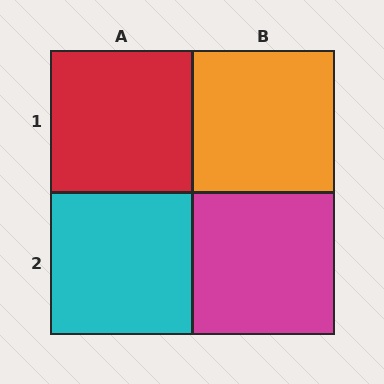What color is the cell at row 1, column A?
Red.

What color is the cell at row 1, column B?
Orange.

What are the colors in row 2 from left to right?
Cyan, magenta.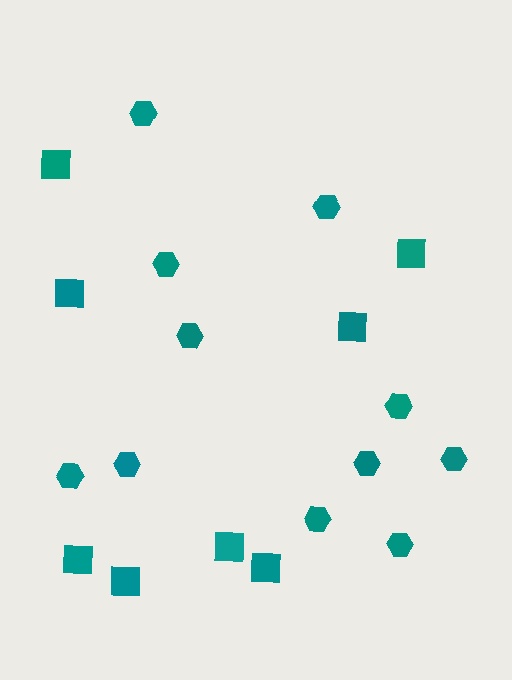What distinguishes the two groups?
There are 2 groups: one group of hexagons (11) and one group of squares (8).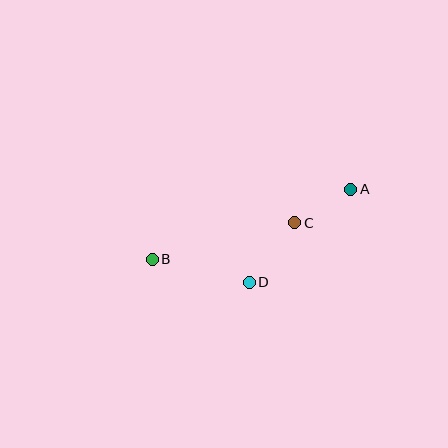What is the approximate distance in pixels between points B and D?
The distance between B and D is approximately 100 pixels.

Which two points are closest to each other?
Points A and C are closest to each other.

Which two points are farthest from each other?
Points A and B are farthest from each other.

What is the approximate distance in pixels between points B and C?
The distance between B and C is approximately 147 pixels.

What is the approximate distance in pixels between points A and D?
The distance between A and D is approximately 138 pixels.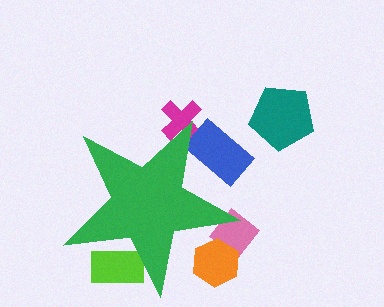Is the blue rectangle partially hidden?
Yes, the blue rectangle is partially hidden behind the green star.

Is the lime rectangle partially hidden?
Yes, the lime rectangle is partially hidden behind the green star.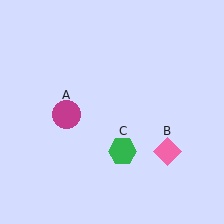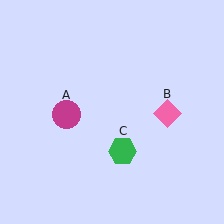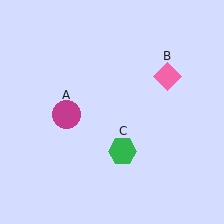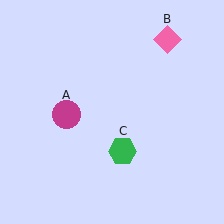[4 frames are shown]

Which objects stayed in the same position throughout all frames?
Magenta circle (object A) and green hexagon (object C) remained stationary.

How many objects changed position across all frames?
1 object changed position: pink diamond (object B).